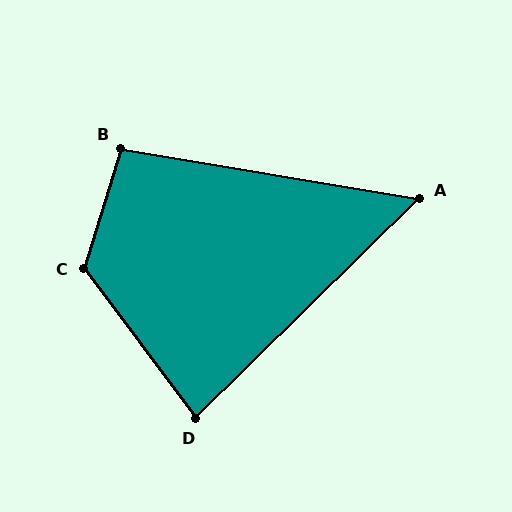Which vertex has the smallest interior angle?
A, at approximately 54 degrees.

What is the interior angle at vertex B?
Approximately 98 degrees (obtuse).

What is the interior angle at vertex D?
Approximately 82 degrees (acute).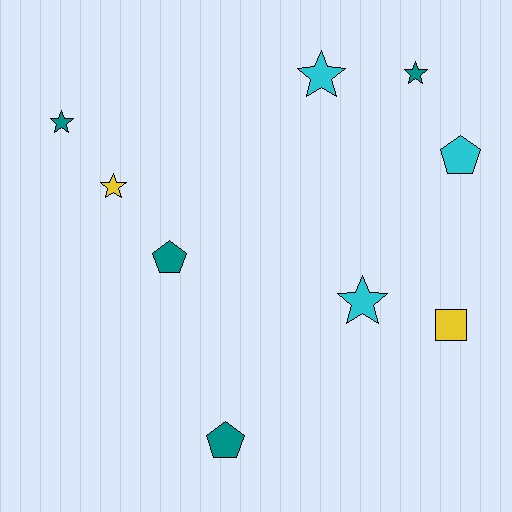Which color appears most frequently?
Teal, with 4 objects.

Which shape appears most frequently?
Star, with 5 objects.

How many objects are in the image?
There are 9 objects.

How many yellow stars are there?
There is 1 yellow star.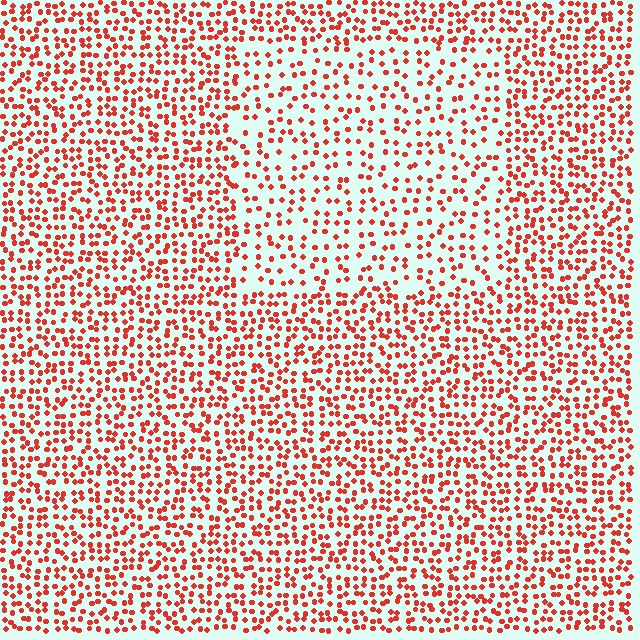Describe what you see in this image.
The image contains small red elements arranged at two different densities. A rectangle-shaped region is visible where the elements are less densely packed than the surrounding area.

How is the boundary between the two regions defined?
The boundary is defined by a change in element density (approximately 1.8x ratio). All elements are the same color, size, and shape.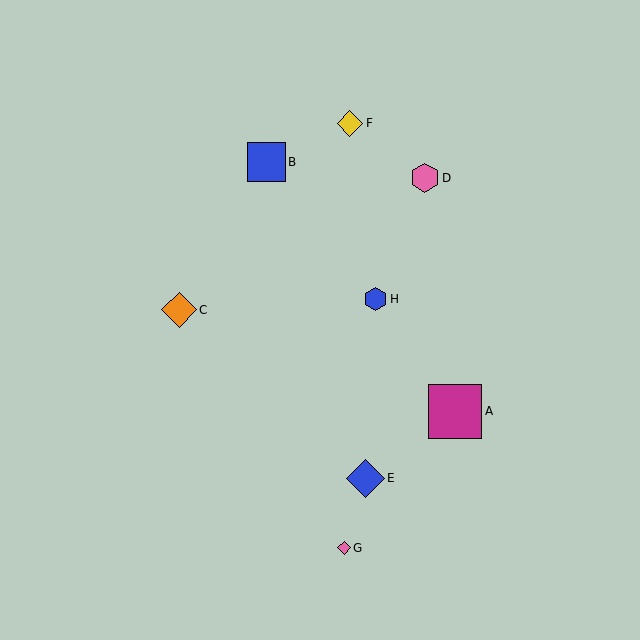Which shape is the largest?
The magenta square (labeled A) is the largest.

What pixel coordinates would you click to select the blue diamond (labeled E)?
Click at (366, 478) to select the blue diamond E.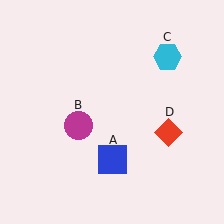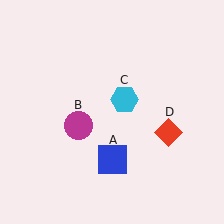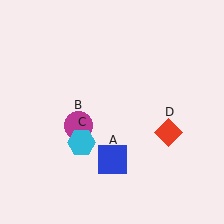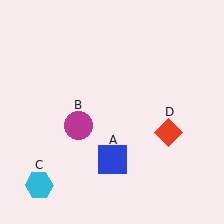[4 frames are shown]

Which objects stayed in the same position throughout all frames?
Blue square (object A) and magenta circle (object B) and red diamond (object D) remained stationary.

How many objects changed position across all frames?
1 object changed position: cyan hexagon (object C).